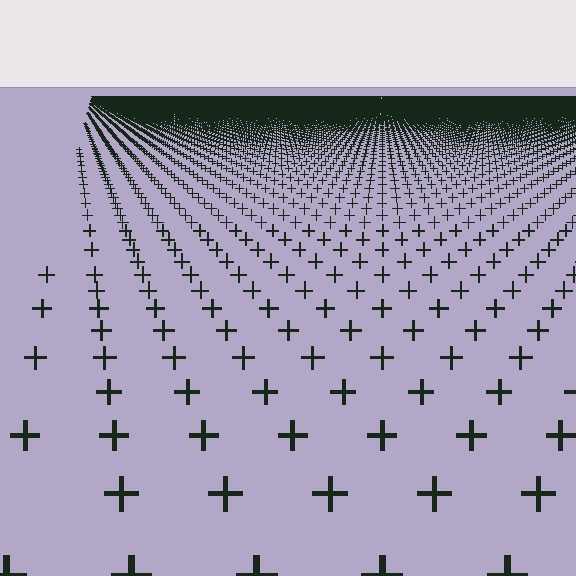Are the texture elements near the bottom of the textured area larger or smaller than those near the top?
Larger. Near the bottom, elements are closer to the viewer and appear at a bigger on-screen size.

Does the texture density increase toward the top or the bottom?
Density increases toward the top.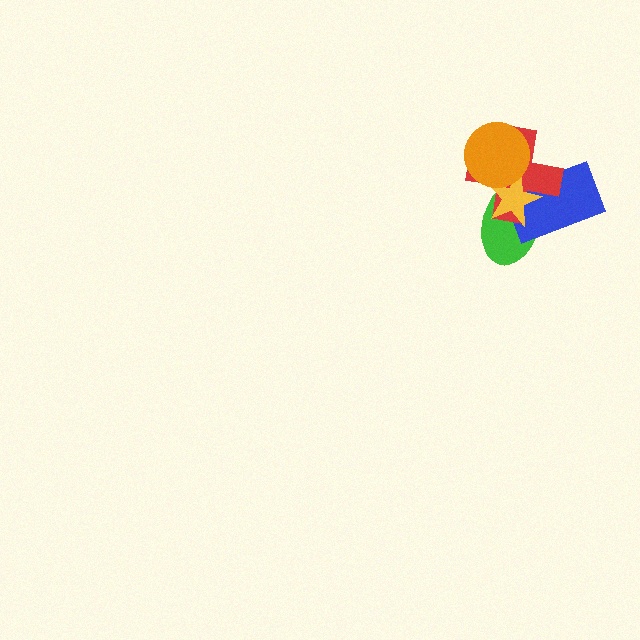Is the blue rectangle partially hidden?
Yes, it is partially covered by another shape.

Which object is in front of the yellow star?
The orange circle is in front of the yellow star.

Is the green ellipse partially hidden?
Yes, it is partially covered by another shape.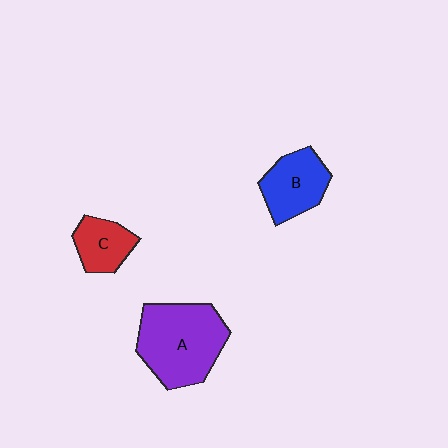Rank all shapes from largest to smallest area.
From largest to smallest: A (purple), B (blue), C (red).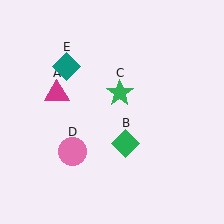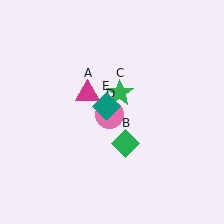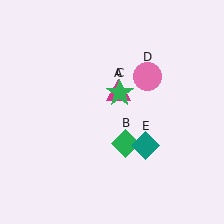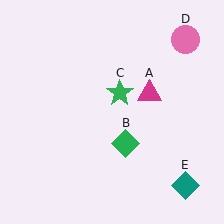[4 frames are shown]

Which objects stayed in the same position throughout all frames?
Green diamond (object B) and green star (object C) remained stationary.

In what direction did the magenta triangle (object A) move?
The magenta triangle (object A) moved right.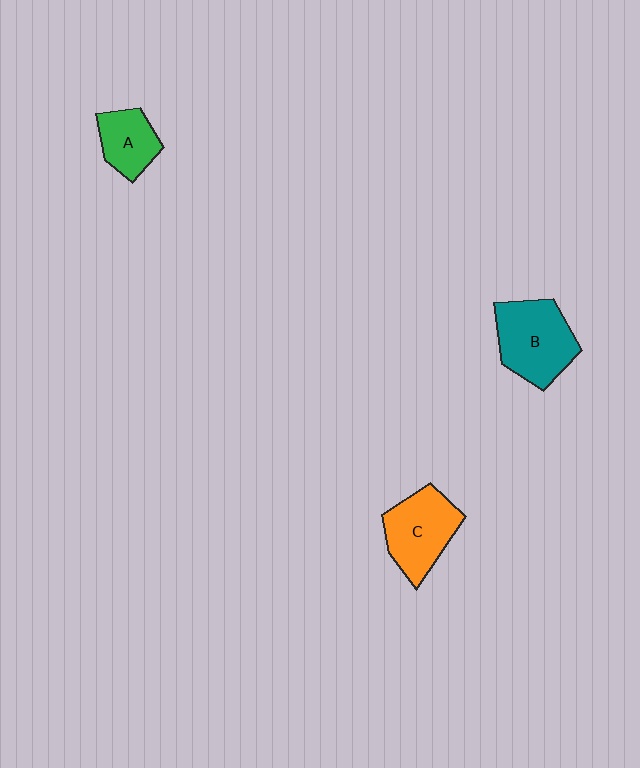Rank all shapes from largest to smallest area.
From largest to smallest: B (teal), C (orange), A (green).